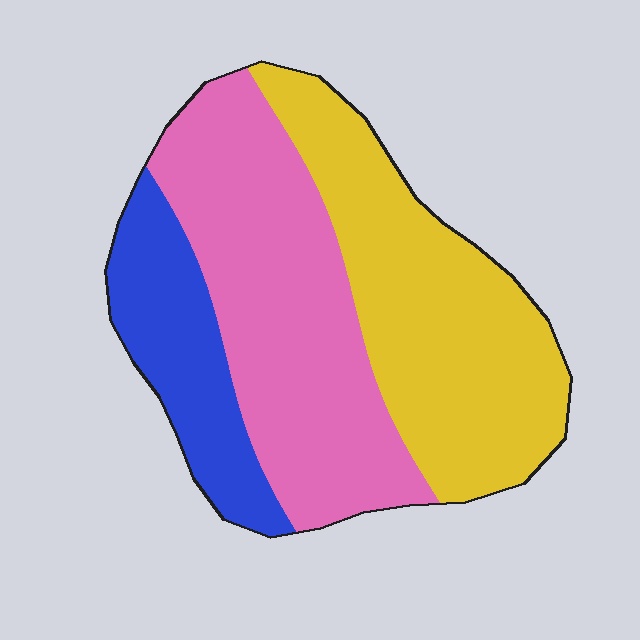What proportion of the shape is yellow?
Yellow covers around 40% of the shape.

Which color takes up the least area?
Blue, at roughly 20%.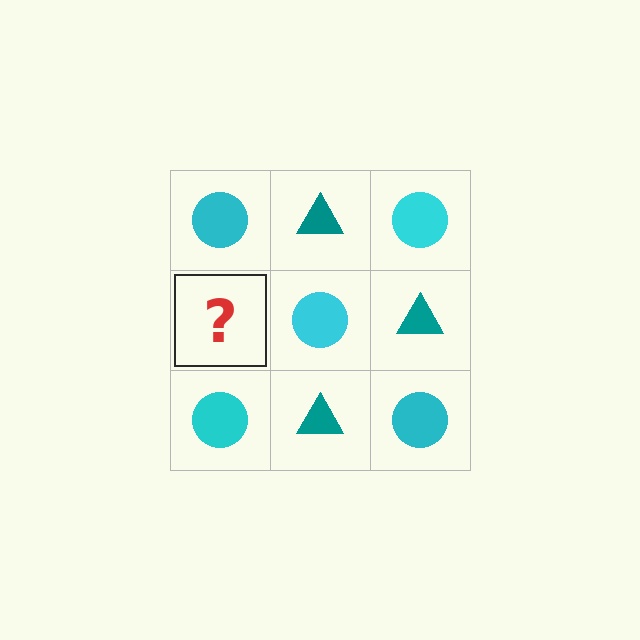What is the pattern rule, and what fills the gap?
The rule is that it alternates cyan circle and teal triangle in a checkerboard pattern. The gap should be filled with a teal triangle.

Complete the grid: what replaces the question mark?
The question mark should be replaced with a teal triangle.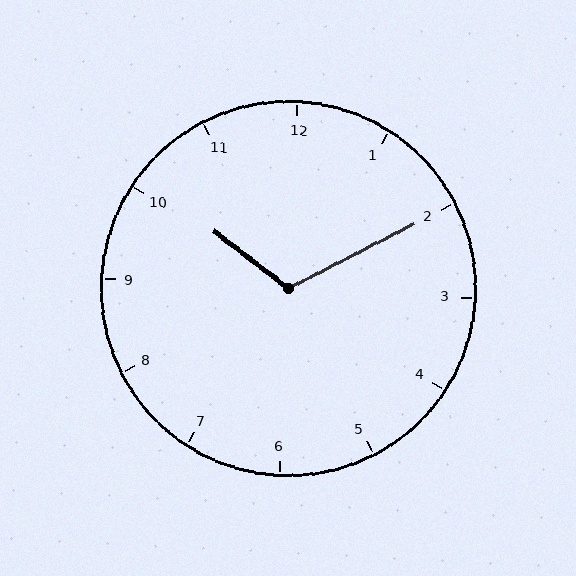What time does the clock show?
10:10.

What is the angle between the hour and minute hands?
Approximately 115 degrees.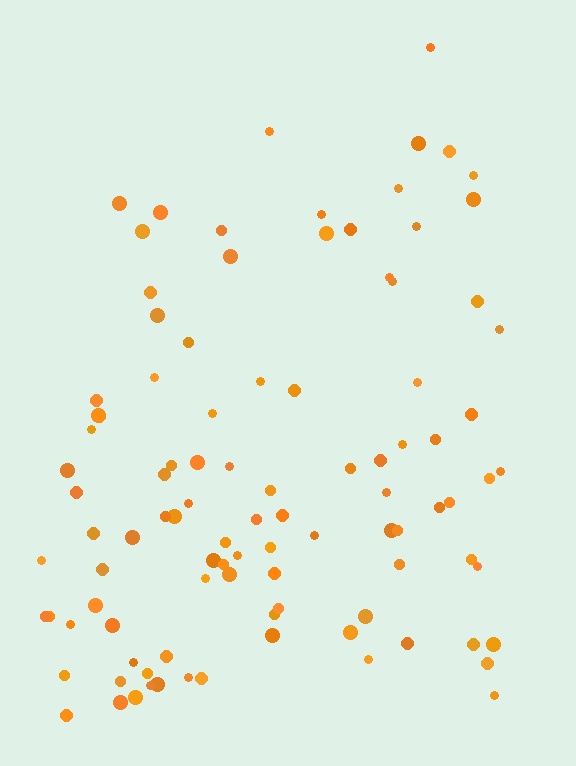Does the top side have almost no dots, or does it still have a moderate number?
Still a moderate number, just noticeably fewer than the bottom.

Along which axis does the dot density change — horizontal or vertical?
Vertical.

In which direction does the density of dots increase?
From top to bottom, with the bottom side densest.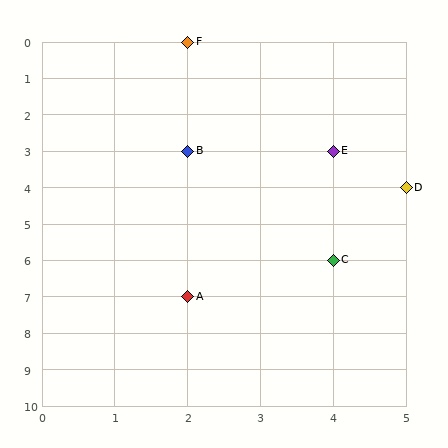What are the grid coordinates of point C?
Point C is at grid coordinates (4, 6).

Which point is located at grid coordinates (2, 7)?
Point A is at (2, 7).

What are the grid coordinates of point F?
Point F is at grid coordinates (2, 0).